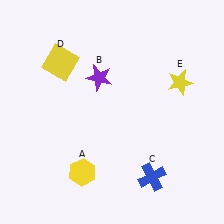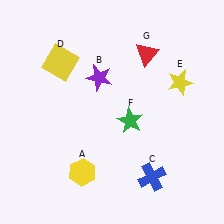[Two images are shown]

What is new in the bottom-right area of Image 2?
A green star (F) was added in the bottom-right area of Image 2.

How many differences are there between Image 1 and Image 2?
There are 2 differences between the two images.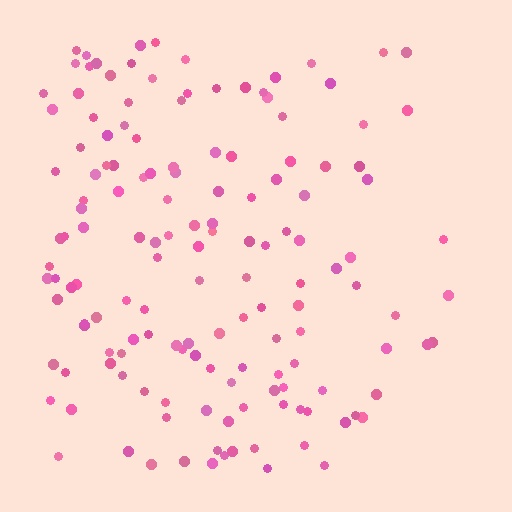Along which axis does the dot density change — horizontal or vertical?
Horizontal.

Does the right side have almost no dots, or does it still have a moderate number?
Still a moderate number, just noticeably fewer than the left.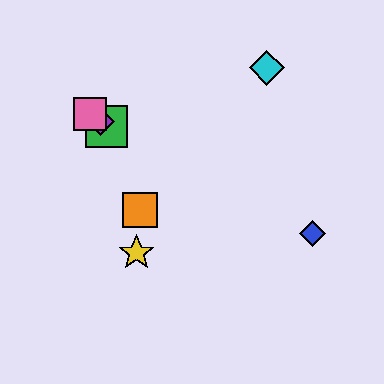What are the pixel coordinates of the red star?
The red star is at (112, 131).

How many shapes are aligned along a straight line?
4 shapes (the red star, the green square, the purple diamond, the pink square) are aligned along a straight line.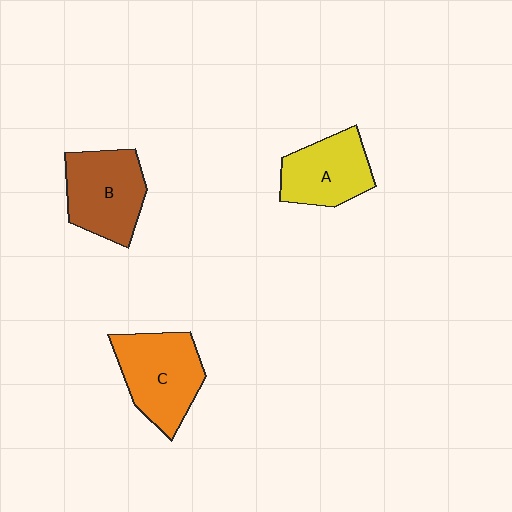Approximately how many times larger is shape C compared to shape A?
Approximately 1.2 times.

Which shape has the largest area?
Shape C (orange).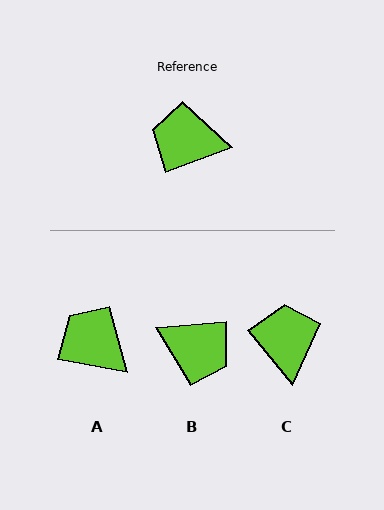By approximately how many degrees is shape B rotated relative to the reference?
Approximately 164 degrees counter-clockwise.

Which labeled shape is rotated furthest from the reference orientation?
B, about 164 degrees away.